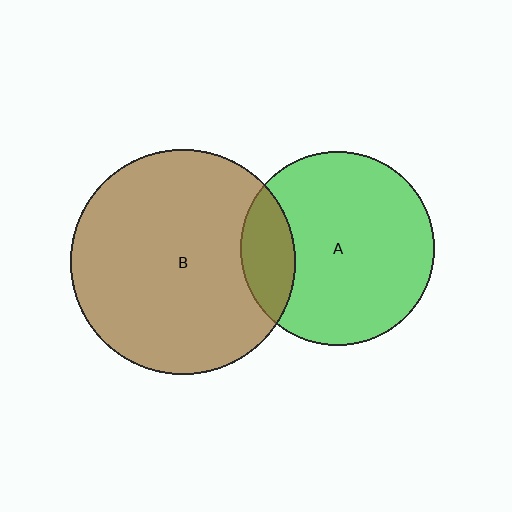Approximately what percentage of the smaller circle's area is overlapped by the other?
Approximately 15%.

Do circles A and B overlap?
Yes.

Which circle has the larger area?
Circle B (brown).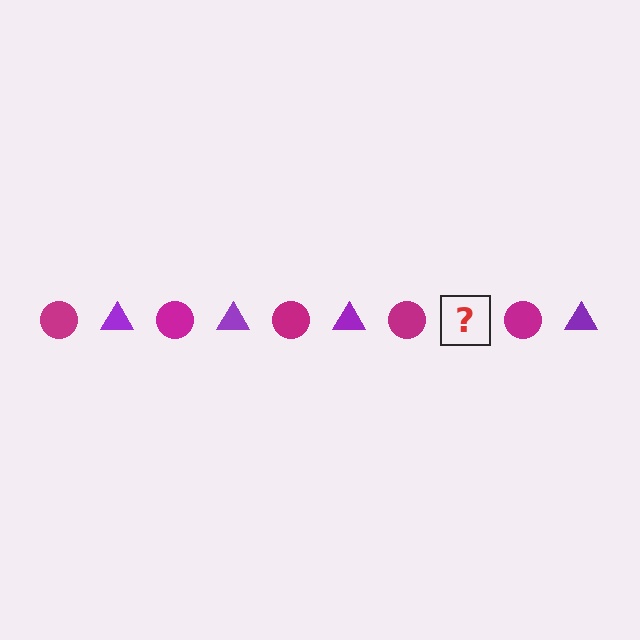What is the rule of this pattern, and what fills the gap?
The rule is that the pattern alternates between magenta circle and purple triangle. The gap should be filled with a purple triangle.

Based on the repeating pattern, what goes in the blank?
The blank should be a purple triangle.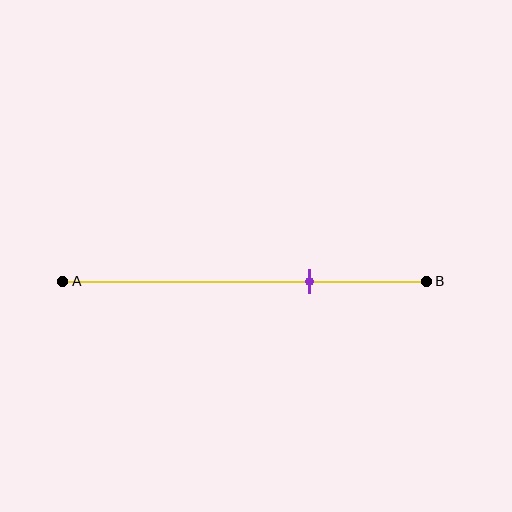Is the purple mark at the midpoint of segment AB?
No, the mark is at about 70% from A, not at the 50% midpoint.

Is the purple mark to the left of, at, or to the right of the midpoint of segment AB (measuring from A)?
The purple mark is to the right of the midpoint of segment AB.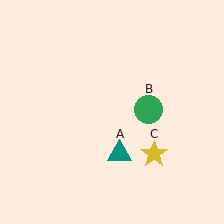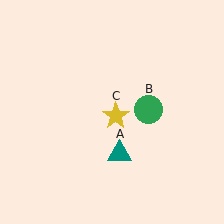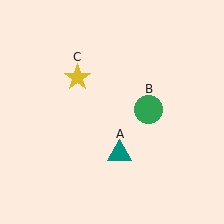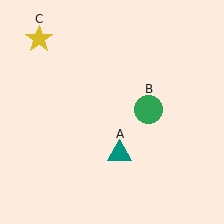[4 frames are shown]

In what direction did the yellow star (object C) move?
The yellow star (object C) moved up and to the left.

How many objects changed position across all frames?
1 object changed position: yellow star (object C).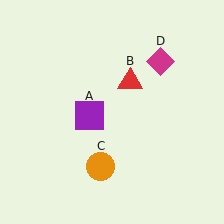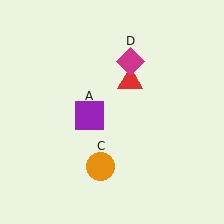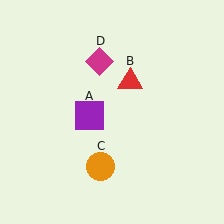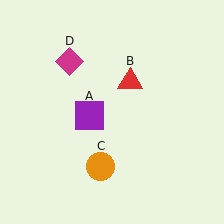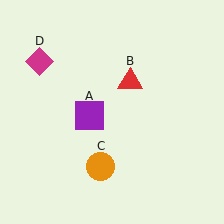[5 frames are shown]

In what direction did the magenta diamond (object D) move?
The magenta diamond (object D) moved left.